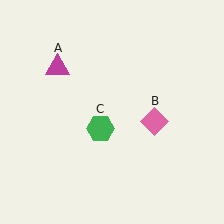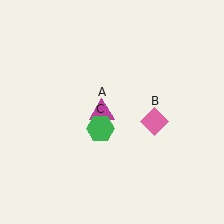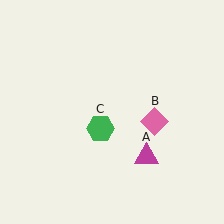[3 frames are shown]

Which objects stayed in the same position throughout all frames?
Pink diamond (object B) and green hexagon (object C) remained stationary.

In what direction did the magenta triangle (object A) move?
The magenta triangle (object A) moved down and to the right.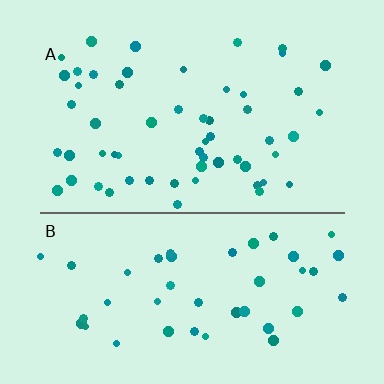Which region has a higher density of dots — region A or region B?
A (the top).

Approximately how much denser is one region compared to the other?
Approximately 1.3× — region A over region B.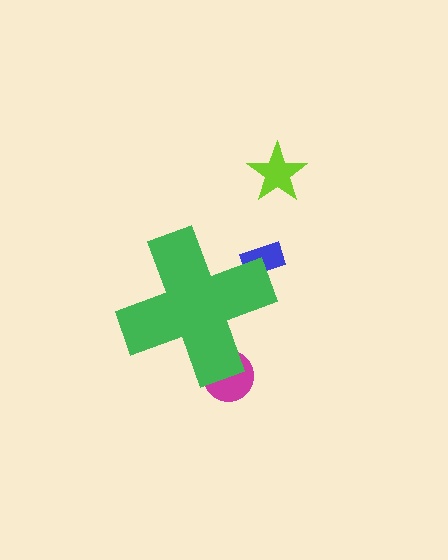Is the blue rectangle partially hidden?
Yes, the blue rectangle is partially hidden behind the green cross.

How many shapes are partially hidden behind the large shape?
2 shapes are partially hidden.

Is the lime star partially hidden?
No, the lime star is fully visible.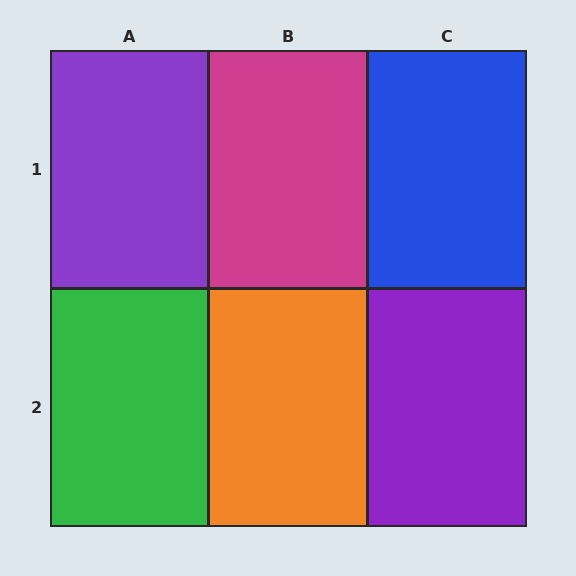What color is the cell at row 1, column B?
Magenta.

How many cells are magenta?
1 cell is magenta.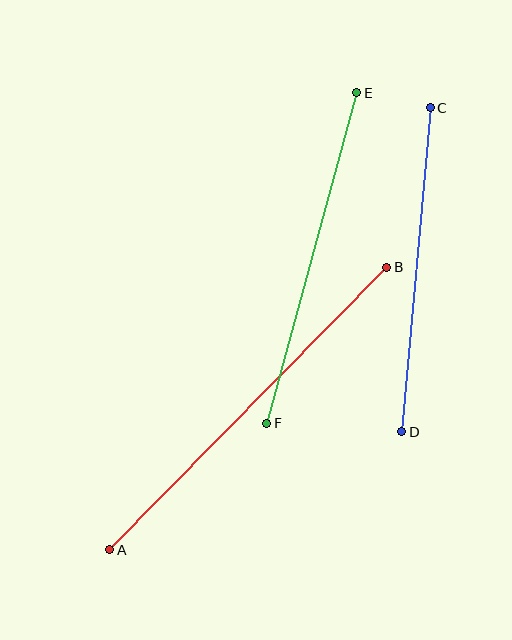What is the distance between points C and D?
The distance is approximately 325 pixels.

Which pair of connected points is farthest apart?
Points A and B are farthest apart.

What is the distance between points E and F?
The distance is approximately 343 pixels.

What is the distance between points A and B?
The distance is approximately 396 pixels.